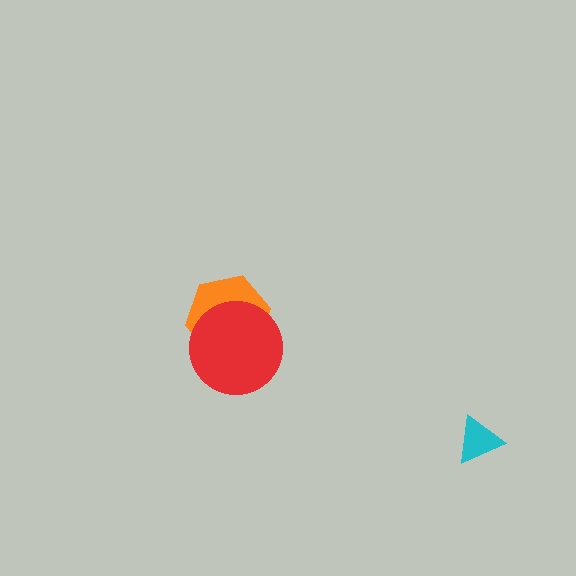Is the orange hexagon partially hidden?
Yes, it is partially covered by another shape.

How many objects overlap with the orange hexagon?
1 object overlaps with the orange hexagon.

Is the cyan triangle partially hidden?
No, no other shape covers it.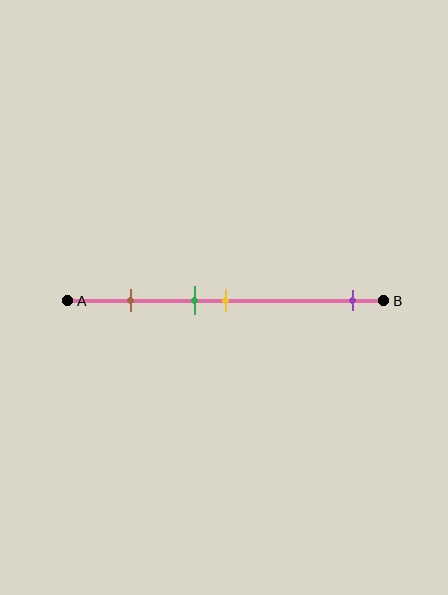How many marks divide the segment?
There are 4 marks dividing the segment.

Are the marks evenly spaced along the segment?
No, the marks are not evenly spaced.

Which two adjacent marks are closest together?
The green and yellow marks are the closest adjacent pair.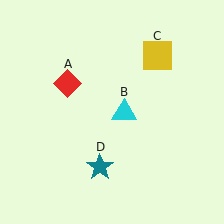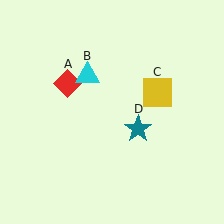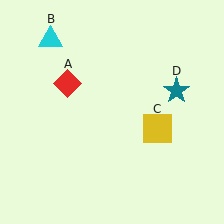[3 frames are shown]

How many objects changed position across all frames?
3 objects changed position: cyan triangle (object B), yellow square (object C), teal star (object D).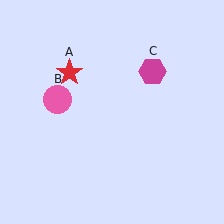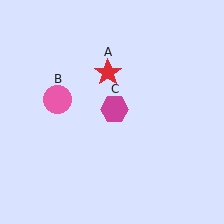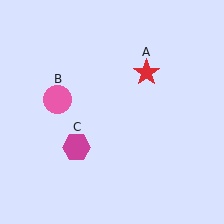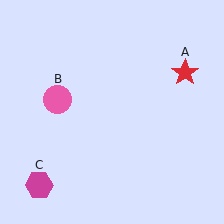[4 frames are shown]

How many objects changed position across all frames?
2 objects changed position: red star (object A), magenta hexagon (object C).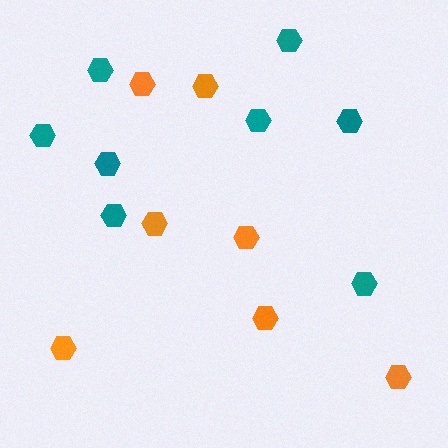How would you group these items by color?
There are 2 groups: one group of orange hexagons (7) and one group of teal hexagons (8).